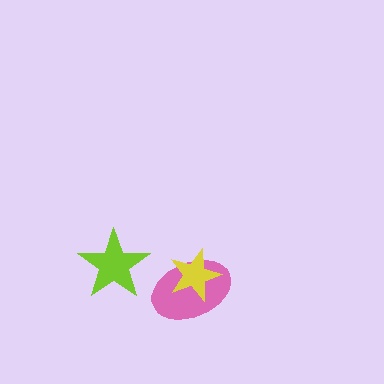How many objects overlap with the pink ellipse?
1 object overlaps with the pink ellipse.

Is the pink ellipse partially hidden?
Yes, it is partially covered by another shape.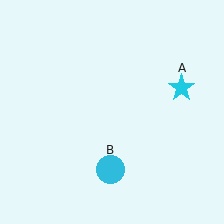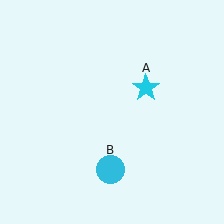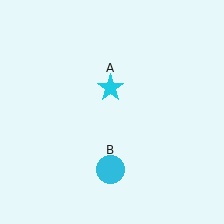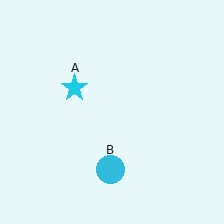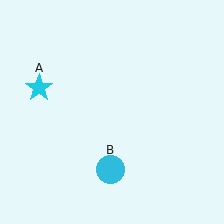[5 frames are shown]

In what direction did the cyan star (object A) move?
The cyan star (object A) moved left.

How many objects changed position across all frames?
1 object changed position: cyan star (object A).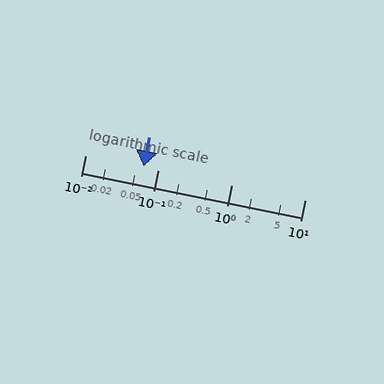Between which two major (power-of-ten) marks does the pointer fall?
The pointer is between 0.01 and 0.1.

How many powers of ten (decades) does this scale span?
The scale spans 3 decades, from 0.01 to 10.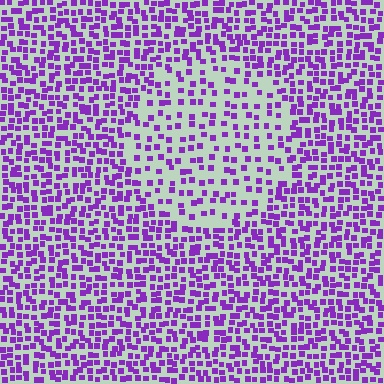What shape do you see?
I see a circle.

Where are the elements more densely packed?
The elements are more densely packed outside the circle boundary.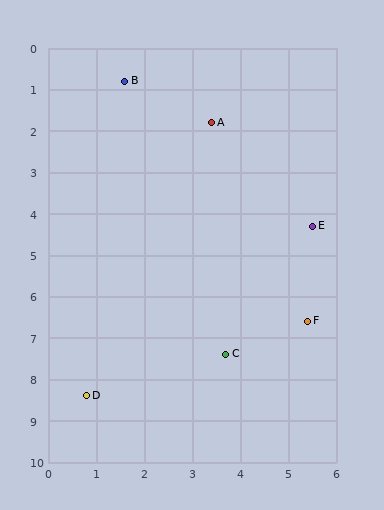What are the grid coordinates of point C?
Point C is at approximately (3.7, 7.4).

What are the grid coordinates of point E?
Point E is at approximately (5.5, 4.3).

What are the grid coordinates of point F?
Point F is at approximately (5.4, 6.6).